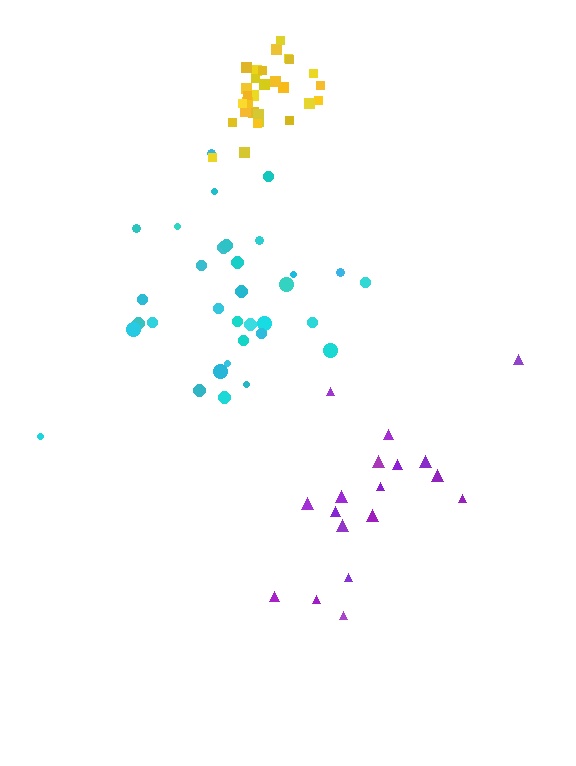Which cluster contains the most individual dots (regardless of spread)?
Cyan (34).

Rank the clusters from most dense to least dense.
yellow, cyan, purple.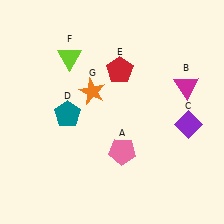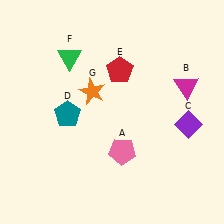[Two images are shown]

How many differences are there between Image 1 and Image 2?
There is 1 difference between the two images.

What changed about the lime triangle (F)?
In Image 1, F is lime. In Image 2, it changed to green.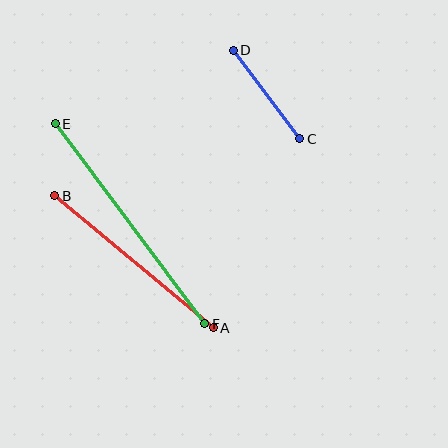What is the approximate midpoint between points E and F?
The midpoint is at approximately (130, 224) pixels.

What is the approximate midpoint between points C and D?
The midpoint is at approximately (267, 94) pixels.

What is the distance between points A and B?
The distance is approximately 206 pixels.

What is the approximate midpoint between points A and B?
The midpoint is at approximately (134, 262) pixels.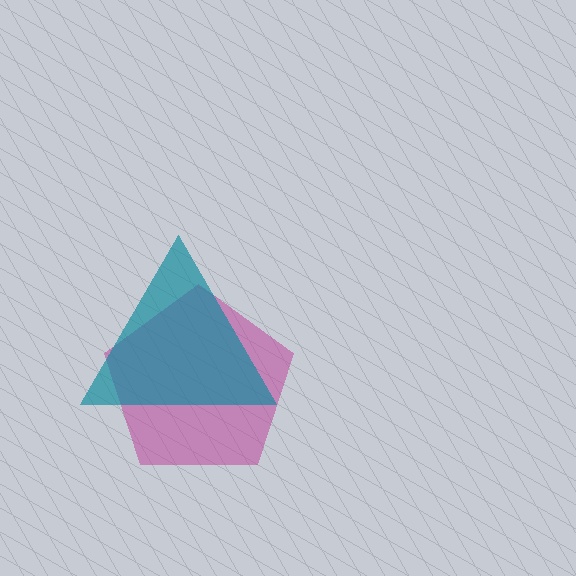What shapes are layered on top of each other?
The layered shapes are: a magenta pentagon, a teal triangle.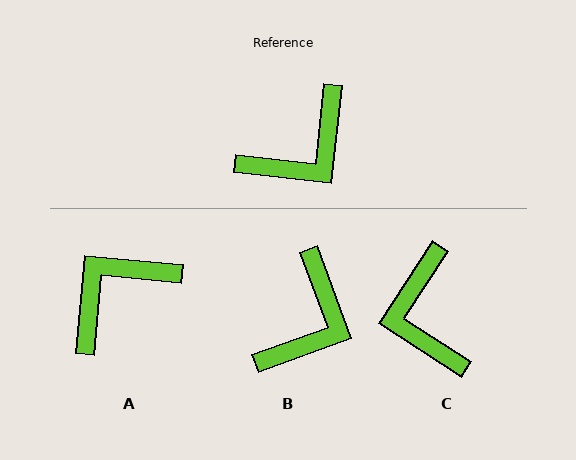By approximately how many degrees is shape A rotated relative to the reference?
Approximately 179 degrees clockwise.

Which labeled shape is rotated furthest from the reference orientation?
A, about 179 degrees away.